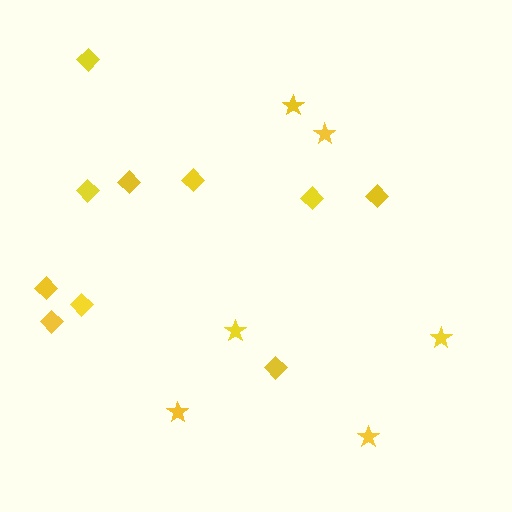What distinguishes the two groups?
There are 2 groups: one group of stars (6) and one group of diamonds (10).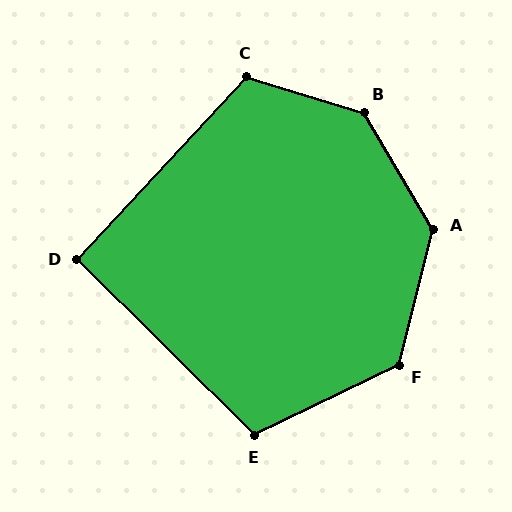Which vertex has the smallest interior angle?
D, at approximately 92 degrees.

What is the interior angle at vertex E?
Approximately 109 degrees (obtuse).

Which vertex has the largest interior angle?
B, at approximately 138 degrees.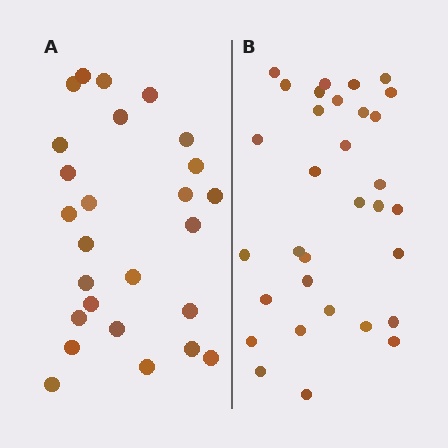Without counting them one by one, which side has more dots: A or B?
Region B (the right region) has more dots.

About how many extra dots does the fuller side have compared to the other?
Region B has about 6 more dots than region A.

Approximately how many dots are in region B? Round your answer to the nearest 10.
About 30 dots. (The exact count is 32, which rounds to 30.)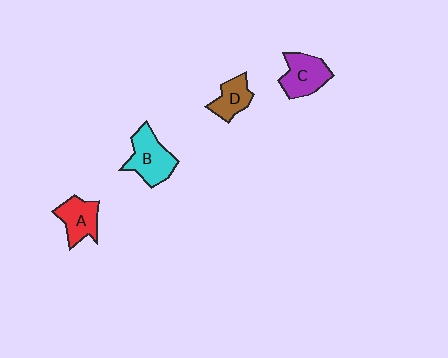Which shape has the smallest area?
Shape D (brown).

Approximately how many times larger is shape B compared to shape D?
Approximately 1.5 times.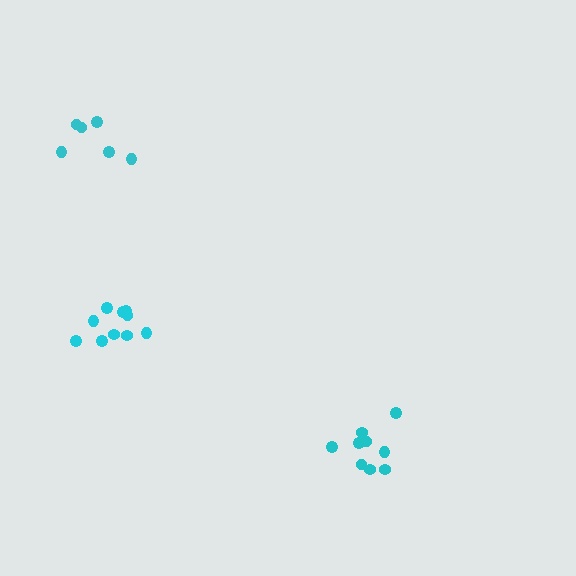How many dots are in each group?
Group 1: 6 dots, Group 2: 9 dots, Group 3: 10 dots (25 total).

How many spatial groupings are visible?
There are 3 spatial groupings.